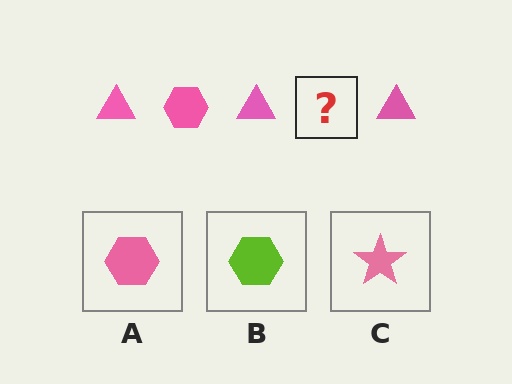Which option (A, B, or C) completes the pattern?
A.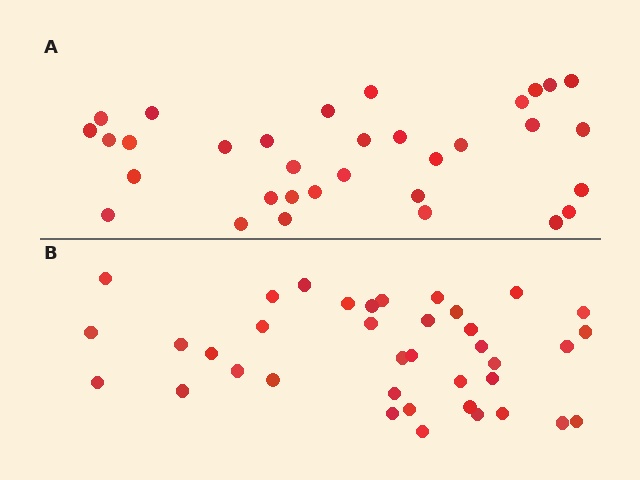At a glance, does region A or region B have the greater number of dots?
Region B (the bottom region) has more dots.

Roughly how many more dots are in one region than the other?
Region B has about 5 more dots than region A.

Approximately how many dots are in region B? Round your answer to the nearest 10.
About 40 dots. (The exact count is 38, which rounds to 40.)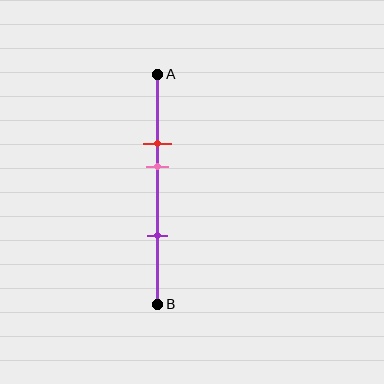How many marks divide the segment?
There are 3 marks dividing the segment.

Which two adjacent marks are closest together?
The red and pink marks are the closest adjacent pair.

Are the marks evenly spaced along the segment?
No, the marks are not evenly spaced.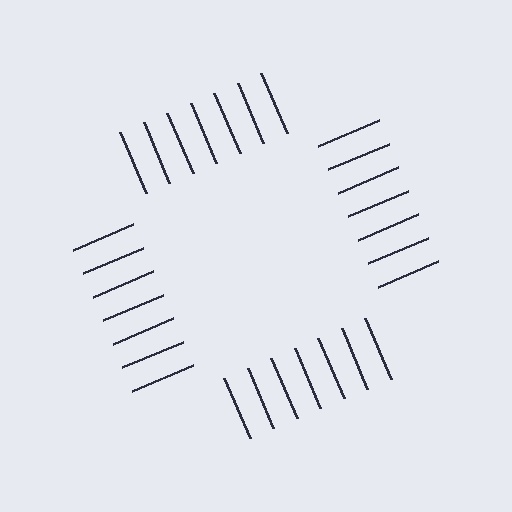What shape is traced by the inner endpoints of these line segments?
An illusory square — the line segments terminate on its edges but no continuous stroke is drawn.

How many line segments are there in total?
28 — 7 along each of the 4 edges.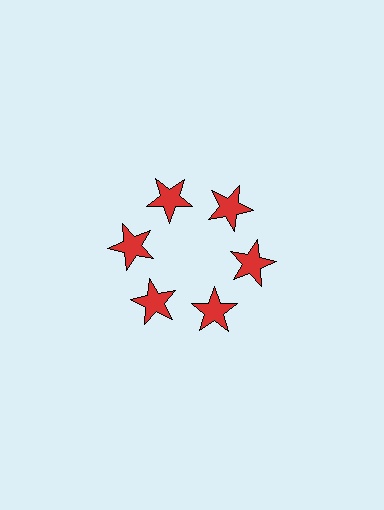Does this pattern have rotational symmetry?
Yes, this pattern has 6-fold rotational symmetry. It looks the same after rotating 60 degrees around the center.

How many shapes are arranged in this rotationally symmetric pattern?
There are 6 shapes, arranged in 6 groups of 1.